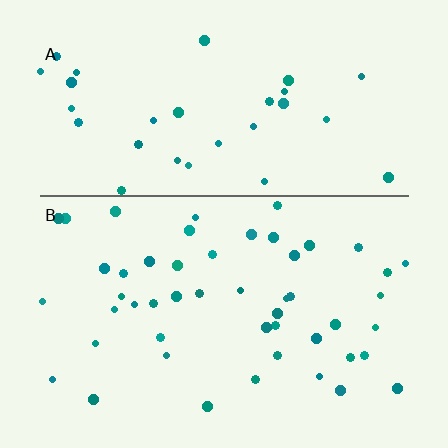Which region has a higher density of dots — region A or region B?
B (the bottom).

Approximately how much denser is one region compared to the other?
Approximately 1.5× — region B over region A.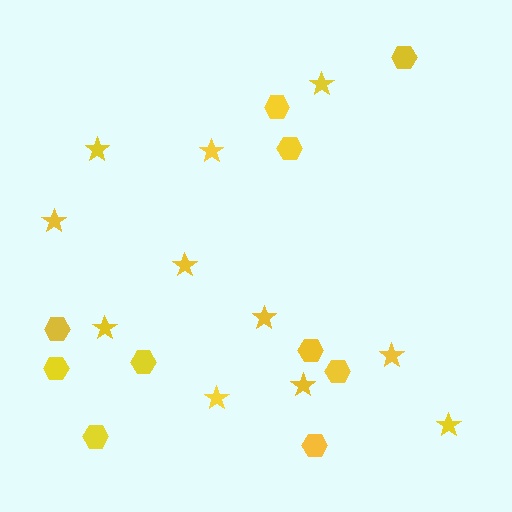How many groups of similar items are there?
There are 2 groups: one group of stars (11) and one group of hexagons (10).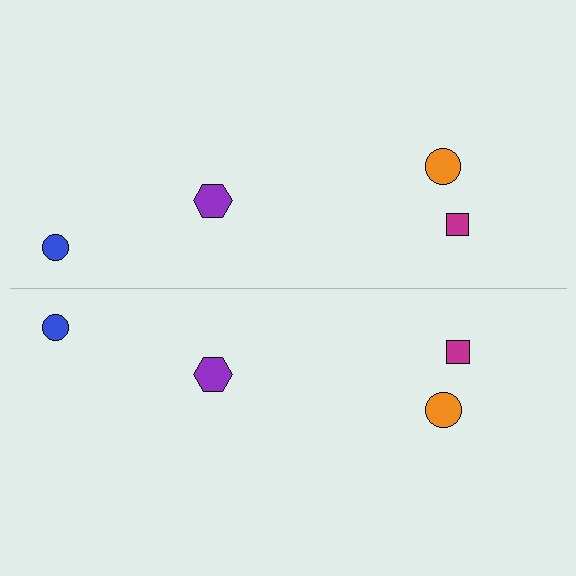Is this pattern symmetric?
Yes, this pattern has bilateral (reflection) symmetry.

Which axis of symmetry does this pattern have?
The pattern has a horizontal axis of symmetry running through the center of the image.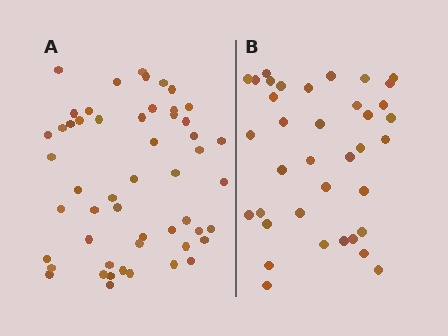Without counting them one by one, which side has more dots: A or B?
Region A (the left region) has more dots.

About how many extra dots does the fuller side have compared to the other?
Region A has approximately 15 more dots than region B.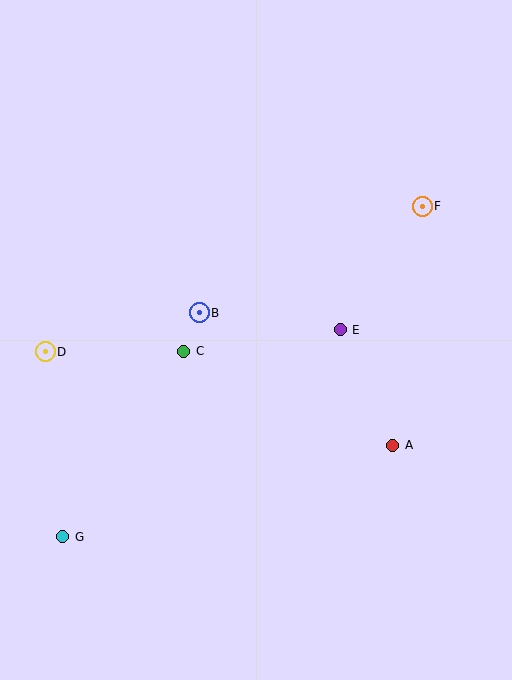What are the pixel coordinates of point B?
Point B is at (199, 313).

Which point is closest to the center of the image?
Point B at (199, 313) is closest to the center.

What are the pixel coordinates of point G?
Point G is at (63, 537).